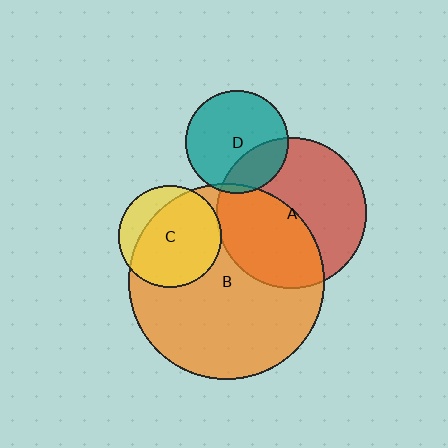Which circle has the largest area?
Circle B (orange).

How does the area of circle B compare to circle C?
Approximately 3.6 times.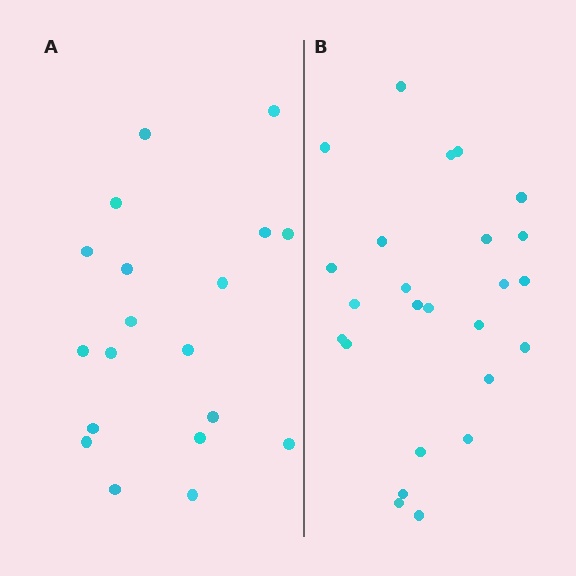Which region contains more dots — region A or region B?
Region B (the right region) has more dots.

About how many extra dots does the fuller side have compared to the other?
Region B has about 6 more dots than region A.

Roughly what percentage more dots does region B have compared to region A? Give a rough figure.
About 30% more.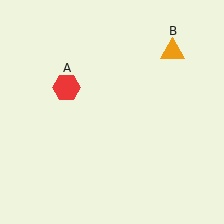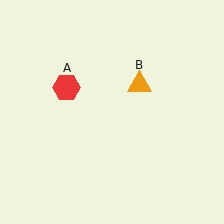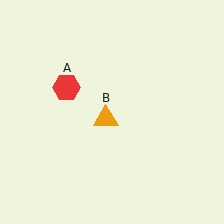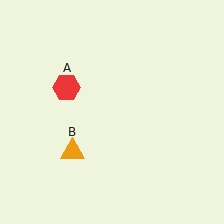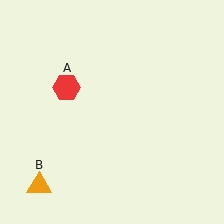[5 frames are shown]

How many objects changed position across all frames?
1 object changed position: orange triangle (object B).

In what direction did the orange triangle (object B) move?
The orange triangle (object B) moved down and to the left.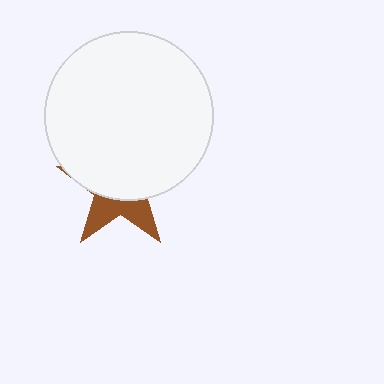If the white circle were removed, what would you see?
You would see the complete brown star.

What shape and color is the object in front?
The object in front is a white circle.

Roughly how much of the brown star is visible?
A small part of it is visible (roughly 34%).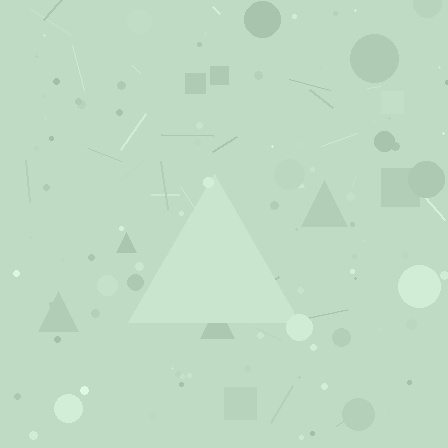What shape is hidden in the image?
A triangle is hidden in the image.